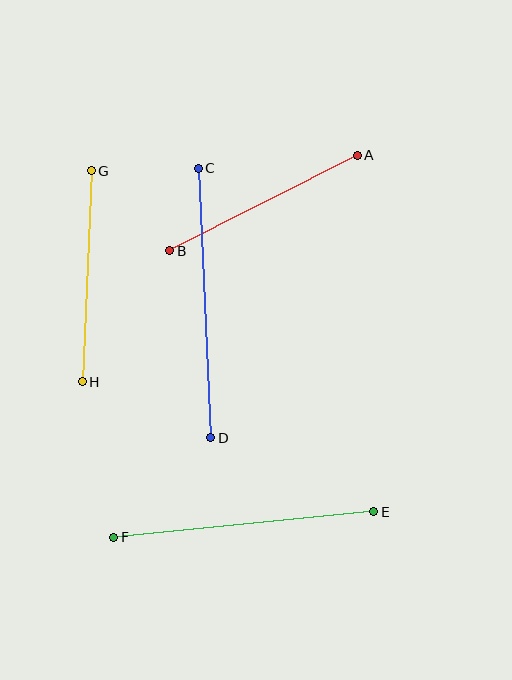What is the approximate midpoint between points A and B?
The midpoint is at approximately (263, 203) pixels.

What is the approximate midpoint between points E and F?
The midpoint is at approximately (244, 525) pixels.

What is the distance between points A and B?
The distance is approximately 210 pixels.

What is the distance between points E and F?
The distance is approximately 261 pixels.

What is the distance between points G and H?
The distance is approximately 211 pixels.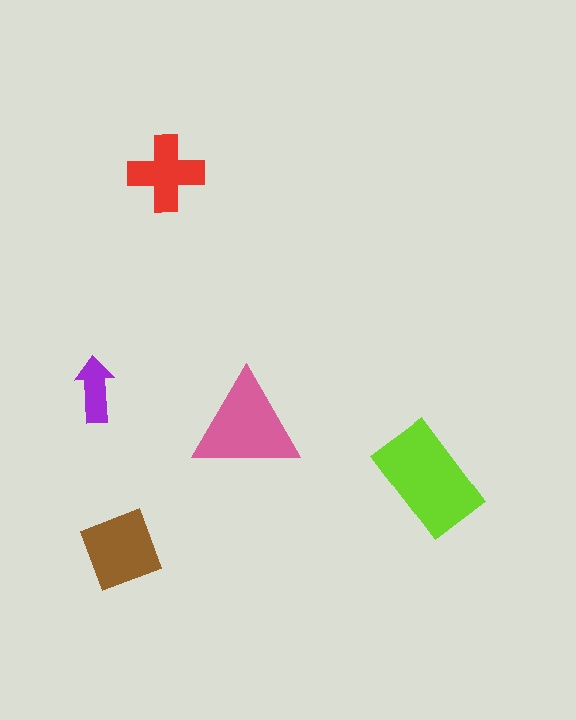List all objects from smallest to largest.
The purple arrow, the red cross, the brown diamond, the pink triangle, the lime rectangle.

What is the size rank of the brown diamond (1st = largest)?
3rd.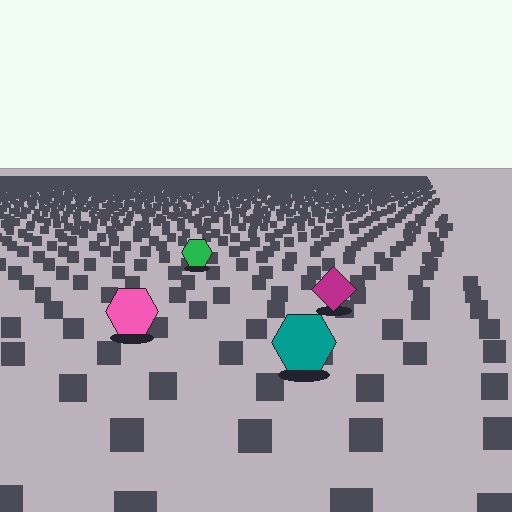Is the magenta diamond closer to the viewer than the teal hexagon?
No. The teal hexagon is closer — you can tell from the texture gradient: the ground texture is coarser near it.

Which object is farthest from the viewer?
The green hexagon is farthest from the viewer. It appears smaller and the ground texture around it is denser.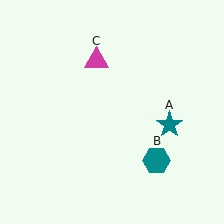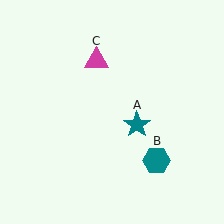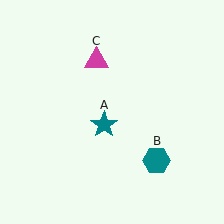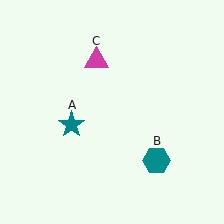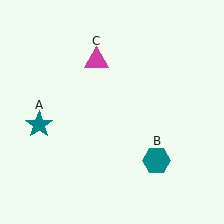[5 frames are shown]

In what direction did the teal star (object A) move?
The teal star (object A) moved left.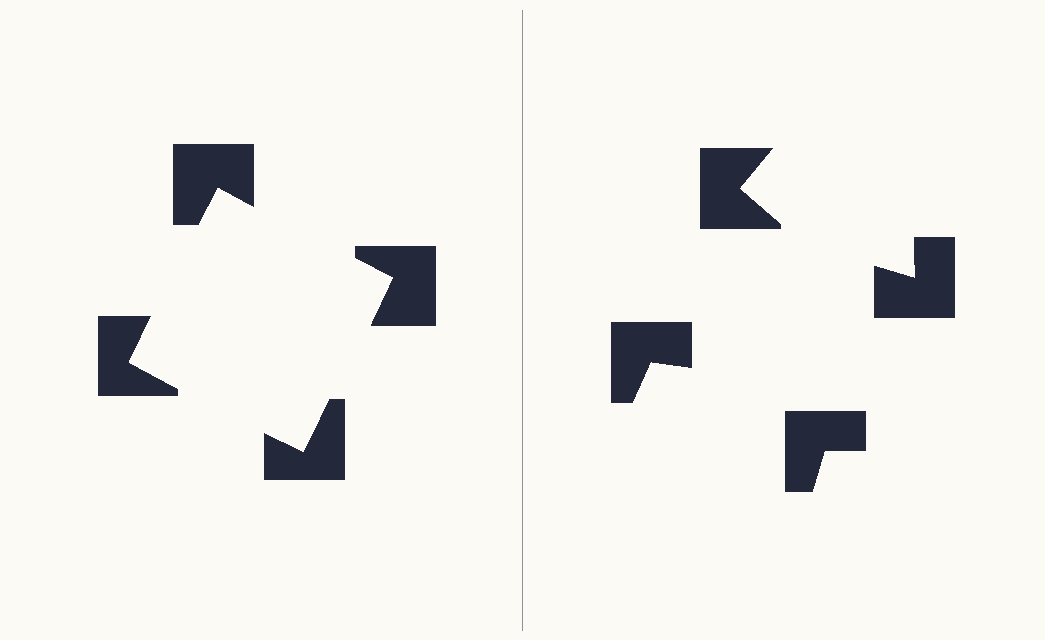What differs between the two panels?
The notched squares are positioned identically on both sides; only the wedge orientations differ. On the left they align to a square; on the right they are misaligned.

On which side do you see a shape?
An illusory square appears on the left side. On the right side the wedge cuts are rotated, so no coherent shape forms.